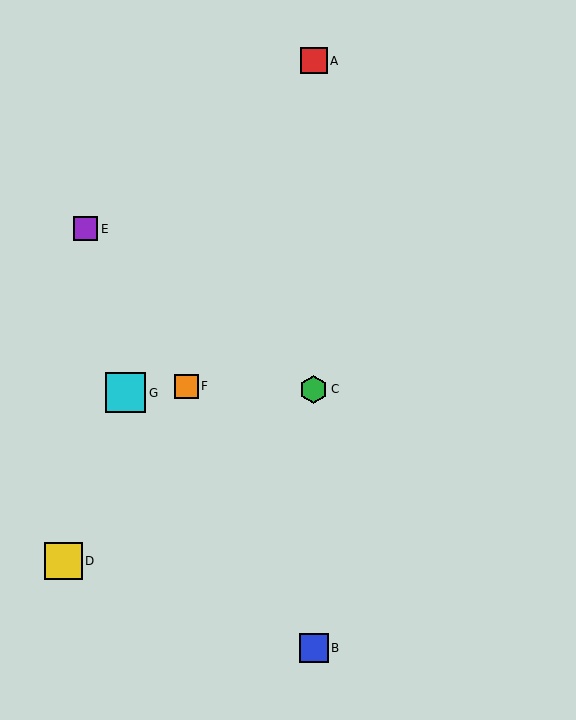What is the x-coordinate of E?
Object E is at x≈86.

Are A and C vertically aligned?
Yes, both are at x≈314.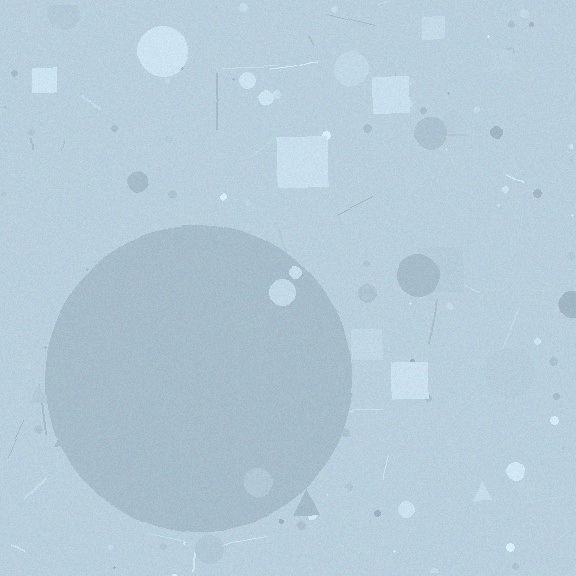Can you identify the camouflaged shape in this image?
The camouflaged shape is a circle.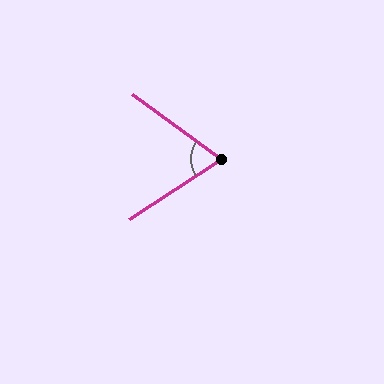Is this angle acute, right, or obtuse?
It is acute.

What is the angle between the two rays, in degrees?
Approximately 69 degrees.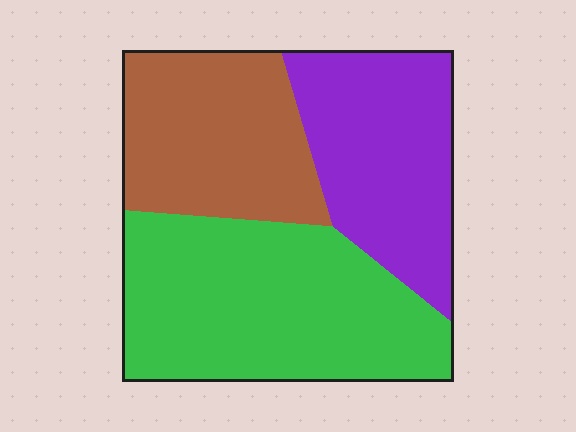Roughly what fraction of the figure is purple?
Purple takes up about one quarter (1/4) of the figure.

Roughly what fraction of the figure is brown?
Brown covers 28% of the figure.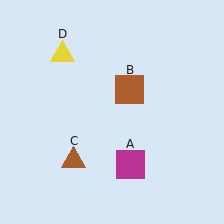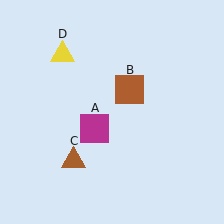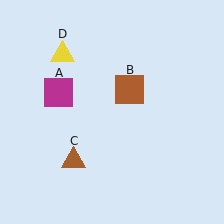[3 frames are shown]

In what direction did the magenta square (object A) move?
The magenta square (object A) moved up and to the left.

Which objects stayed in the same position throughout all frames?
Brown square (object B) and brown triangle (object C) and yellow triangle (object D) remained stationary.